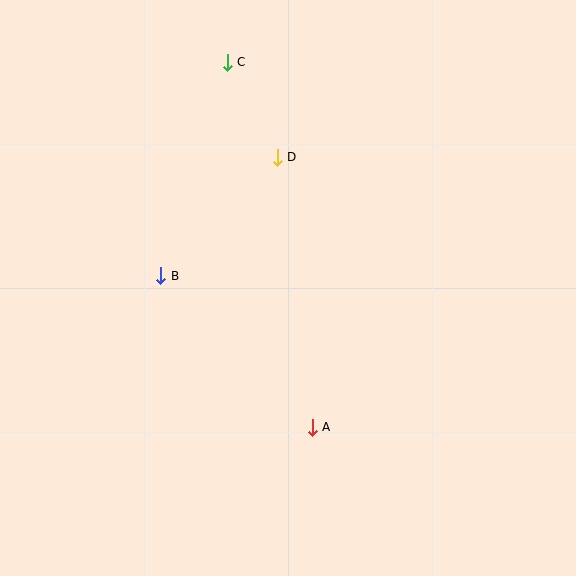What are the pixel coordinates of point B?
Point B is at (161, 276).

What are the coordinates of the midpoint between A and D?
The midpoint between A and D is at (295, 292).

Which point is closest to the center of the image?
Point B at (161, 276) is closest to the center.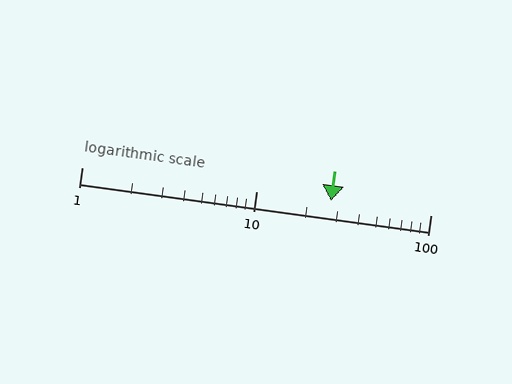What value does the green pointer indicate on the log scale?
The pointer indicates approximately 27.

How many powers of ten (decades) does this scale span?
The scale spans 2 decades, from 1 to 100.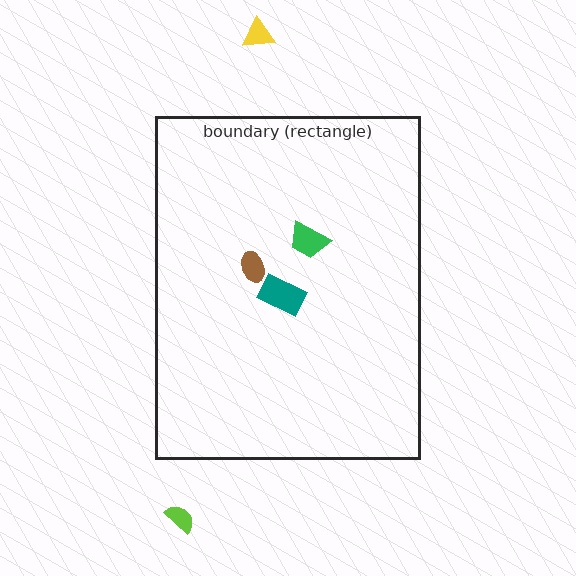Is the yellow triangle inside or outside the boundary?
Outside.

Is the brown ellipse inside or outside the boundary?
Inside.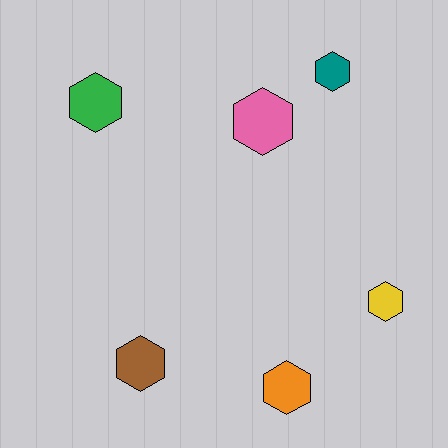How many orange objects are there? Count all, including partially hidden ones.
There is 1 orange object.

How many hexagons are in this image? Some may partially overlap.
There are 6 hexagons.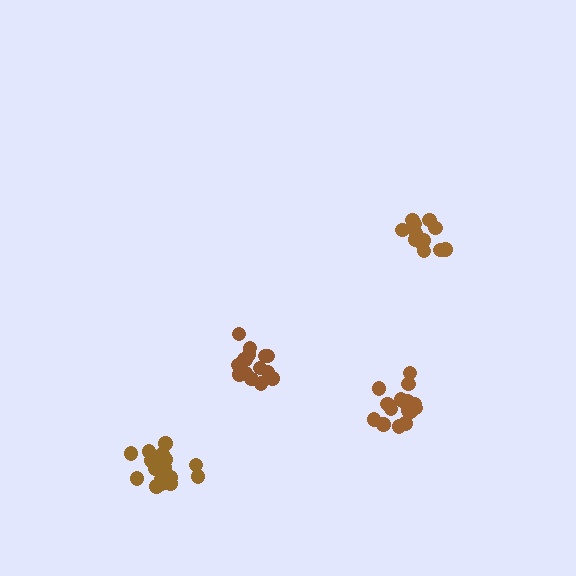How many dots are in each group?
Group 1: 13 dots, Group 2: 17 dots, Group 3: 16 dots, Group 4: 18 dots (64 total).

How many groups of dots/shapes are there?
There are 4 groups.